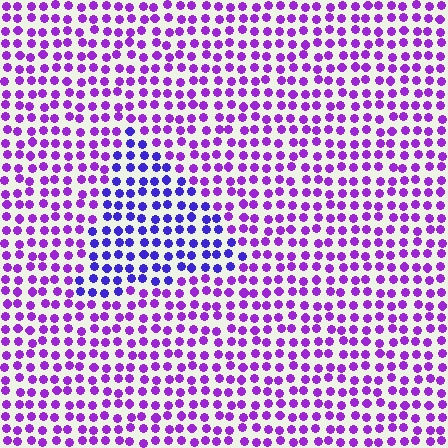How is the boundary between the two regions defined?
The boundary is defined purely by a slight shift in hue (about 33 degrees). Spacing, size, and orientation are identical on both sides.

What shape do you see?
I see a triangle.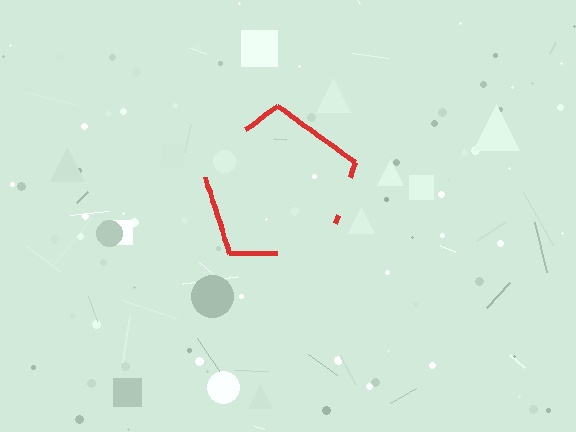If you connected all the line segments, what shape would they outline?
They would outline a pentagon.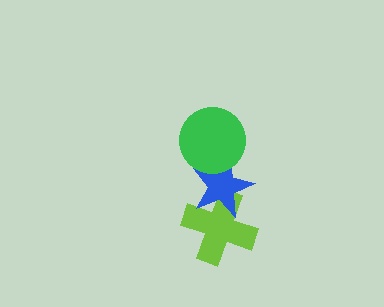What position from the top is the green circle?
The green circle is 1st from the top.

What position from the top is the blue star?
The blue star is 2nd from the top.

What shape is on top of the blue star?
The green circle is on top of the blue star.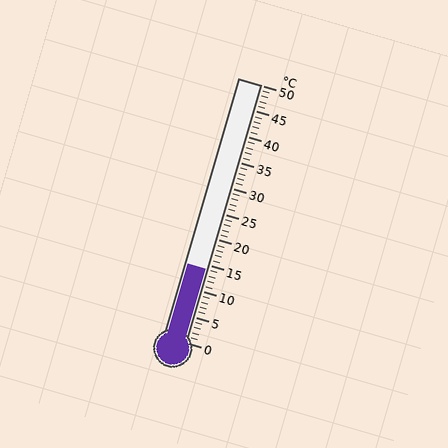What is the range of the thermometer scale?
The thermometer scale ranges from 0°C to 50°C.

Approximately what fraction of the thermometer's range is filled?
The thermometer is filled to approximately 30% of its range.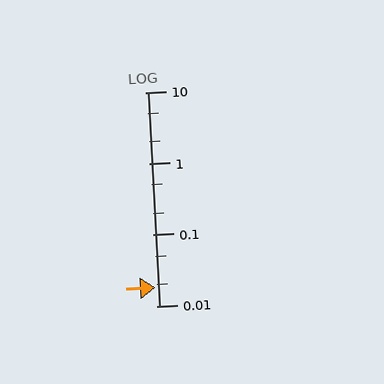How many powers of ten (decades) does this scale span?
The scale spans 3 decades, from 0.01 to 10.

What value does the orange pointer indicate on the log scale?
The pointer indicates approximately 0.018.